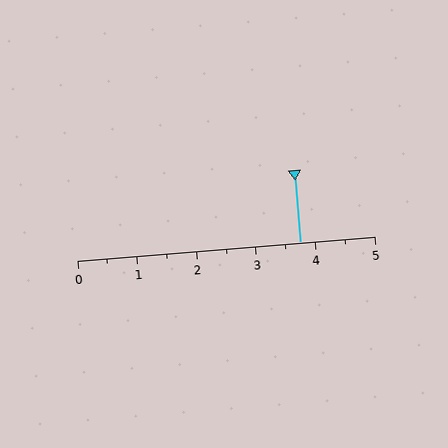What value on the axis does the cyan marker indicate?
The marker indicates approximately 3.8.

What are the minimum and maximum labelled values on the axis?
The axis runs from 0 to 5.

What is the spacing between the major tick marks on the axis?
The major ticks are spaced 1 apart.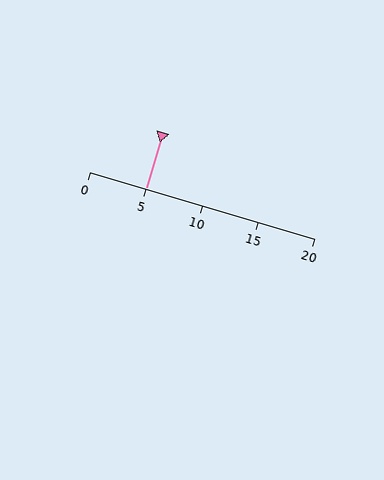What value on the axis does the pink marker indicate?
The marker indicates approximately 5.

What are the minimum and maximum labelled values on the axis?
The axis runs from 0 to 20.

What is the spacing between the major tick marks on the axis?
The major ticks are spaced 5 apart.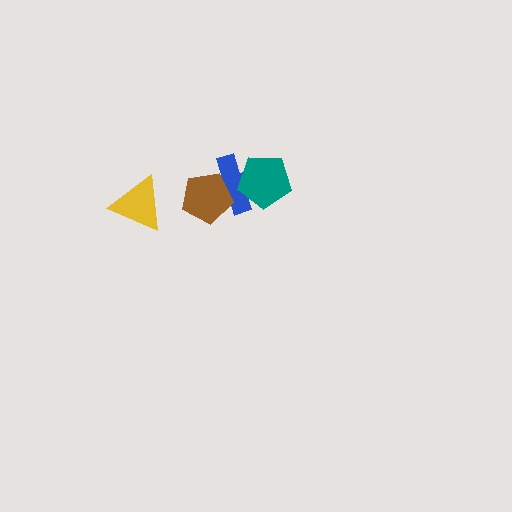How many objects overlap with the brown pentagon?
1 object overlaps with the brown pentagon.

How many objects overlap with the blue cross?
2 objects overlap with the blue cross.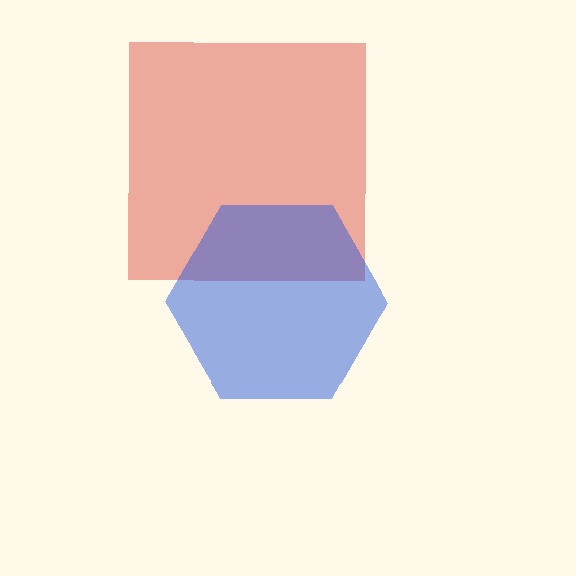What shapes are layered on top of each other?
The layered shapes are: a red square, a blue hexagon.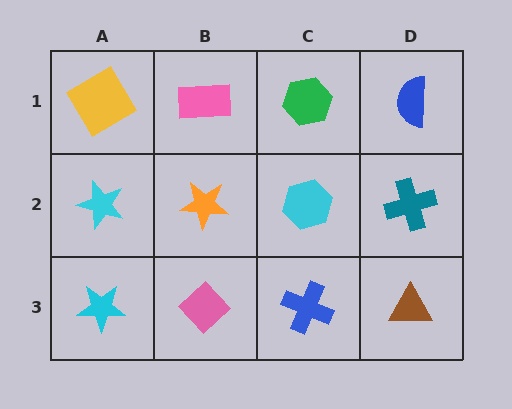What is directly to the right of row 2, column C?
A teal cross.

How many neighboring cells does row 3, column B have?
3.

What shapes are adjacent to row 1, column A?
A cyan star (row 2, column A), a pink rectangle (row 1, column B).